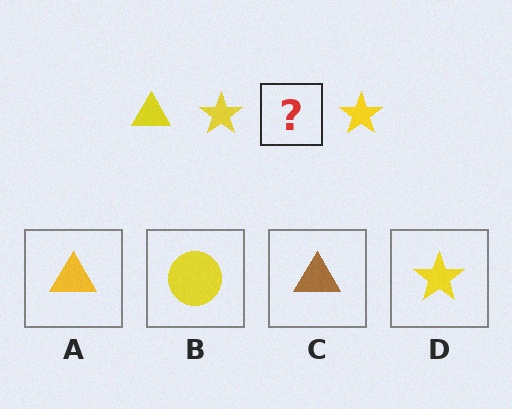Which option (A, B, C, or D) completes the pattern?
A.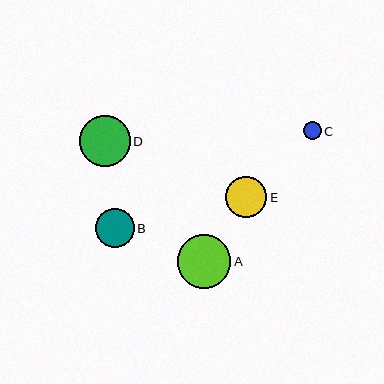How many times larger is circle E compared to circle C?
Circle E is approximately 2.3 times the size of circle C.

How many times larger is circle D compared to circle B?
Circle D is approximately 1.3 times the size of circle B.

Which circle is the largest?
Circle A is the largest with a size of approximately 54 pixels.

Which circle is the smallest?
Circle C is the smallest with a size of approximately 18 pixels.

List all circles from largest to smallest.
From largest to smallest: A, D, E, B, C.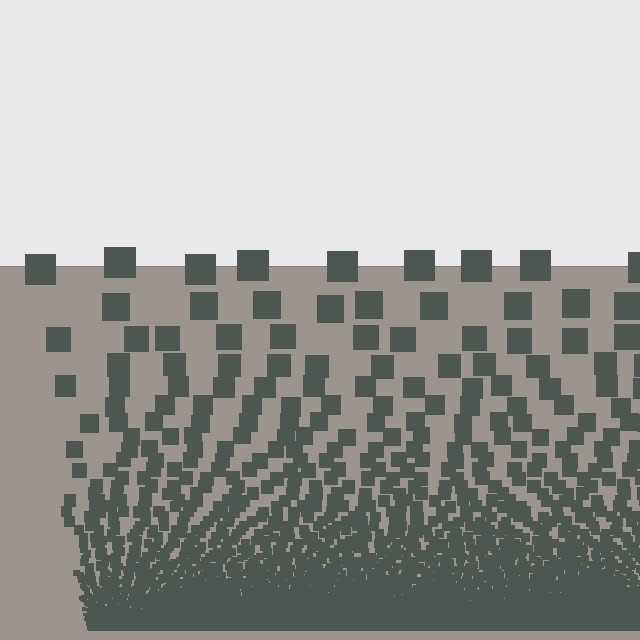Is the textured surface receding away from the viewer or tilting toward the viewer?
The surface appears to tilt toward the viewer. Texture elements get larger and sparser toward the top.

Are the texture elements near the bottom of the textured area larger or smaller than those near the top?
Smaller. The gradient is inverted — elements near the bottom are smaller and denser.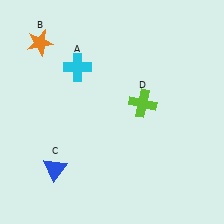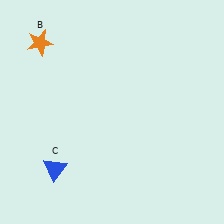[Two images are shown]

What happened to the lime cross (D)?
The lime cross (D) was removed in Image 2. It was in the top-right area of Image 1.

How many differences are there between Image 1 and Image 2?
There are 2 differences between the two images.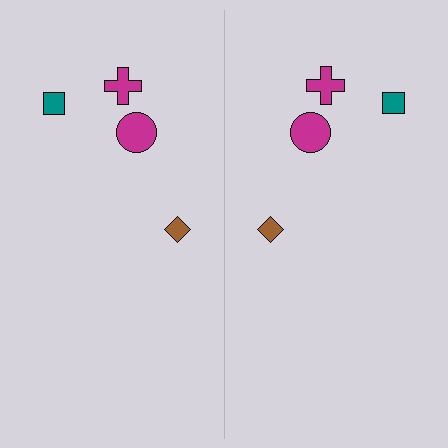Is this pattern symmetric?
Yes, this pattern has bilateral (reflection) symmetry.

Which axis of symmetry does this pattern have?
The pattern has a vertical axis of symmetry running through the center of the image.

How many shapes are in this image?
There are 8 shapes in this image.